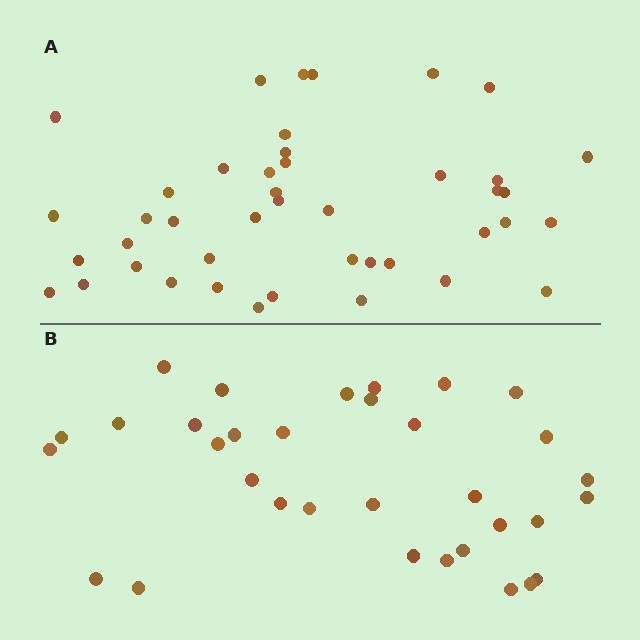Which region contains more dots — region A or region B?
Region A (the top region) has more dots.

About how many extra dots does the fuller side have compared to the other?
Region A has roughly 10 or so more dots than region B.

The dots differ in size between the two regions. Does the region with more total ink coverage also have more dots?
No. Region B has more total ink coverage because its dots are larger, but region A actually contains more individual dots. Total area can be misleading — the number of items is what matters here.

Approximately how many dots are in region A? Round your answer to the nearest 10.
About 40 dots. (The exact count is 43, which rounds to 40.)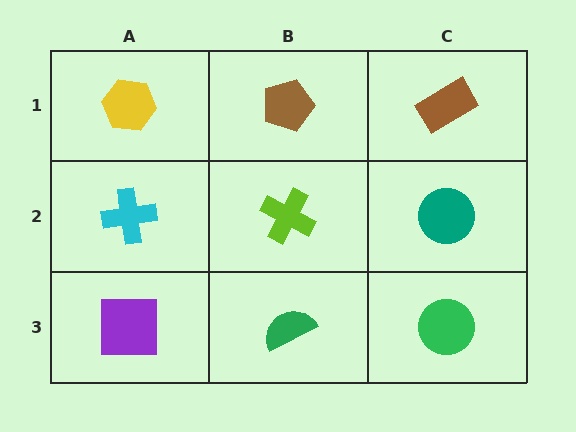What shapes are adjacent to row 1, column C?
A teal circle (row 2, column C), a brown pentagon (row 1, column B).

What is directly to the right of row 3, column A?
A green semicircle.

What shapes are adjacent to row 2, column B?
A brown pentagon (row 1, column B), a green semicircle (row 3, column B), a cyan cross (row 2, column A), a teal circle (row 2, column C).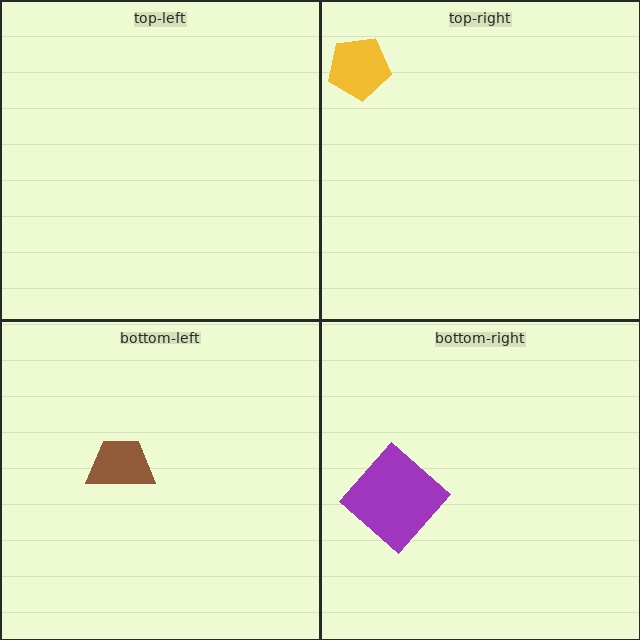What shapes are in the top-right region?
The yellow pentagon.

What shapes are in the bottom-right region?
The purple diamond.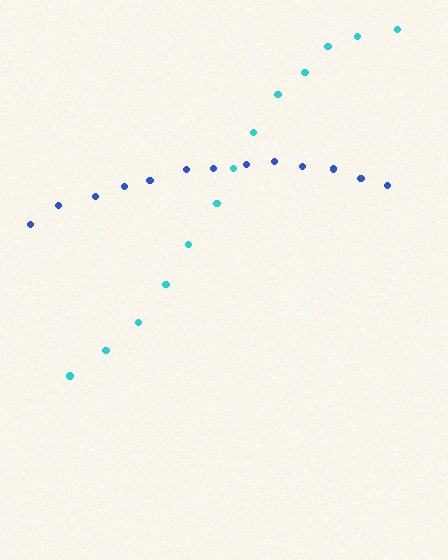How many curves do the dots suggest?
There are 2 distinct paths.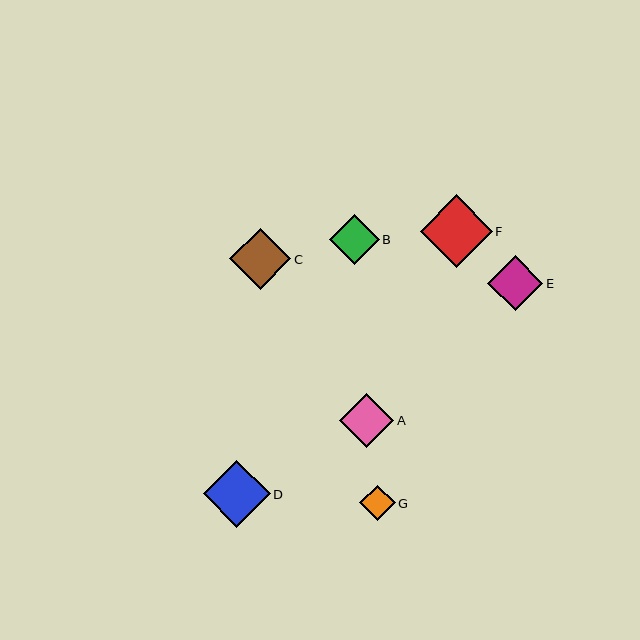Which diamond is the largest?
Diamond F is the largest with a size of approximately 72 pixels.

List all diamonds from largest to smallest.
From largest to smallest: F, D, C, E, A, B, G.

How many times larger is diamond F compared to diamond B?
Diamond F is approximately 1.5 times the size of diamond B.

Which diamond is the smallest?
Diamond G is the smallest with a size of approximately 35 pixels.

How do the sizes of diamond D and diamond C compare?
Diamond D and diamond C are approximately the same size.